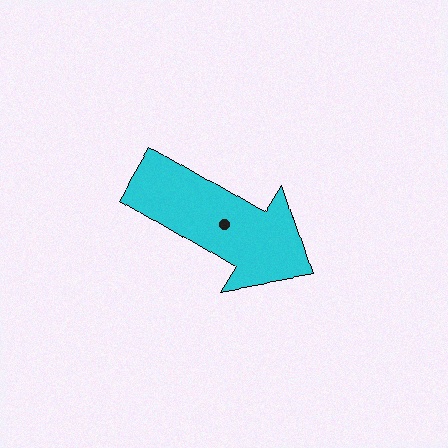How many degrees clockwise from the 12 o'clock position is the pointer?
Approximately 121 degrees.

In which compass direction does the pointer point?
Southeast.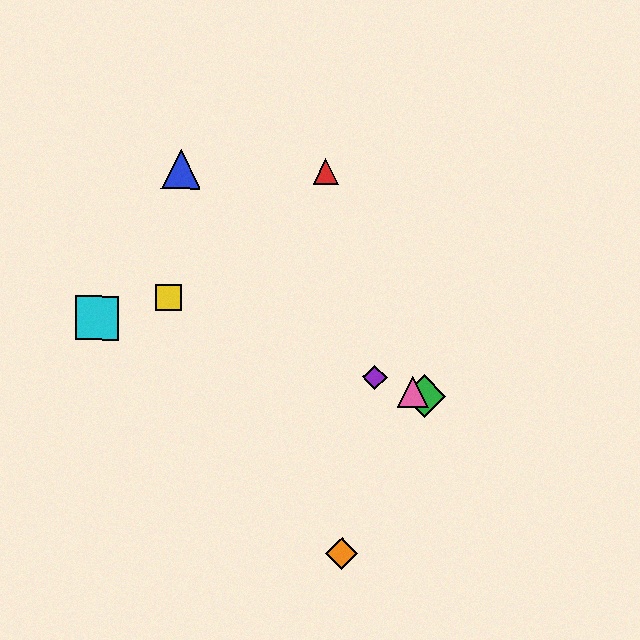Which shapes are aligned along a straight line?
The green diamond, the yellow square, the purple diamond, the pink triangle are aligned along a straight line.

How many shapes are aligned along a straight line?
4 shapes (the green diamond, the yellow square, the purple diamond, the pink triangle) are aligned along a straight line.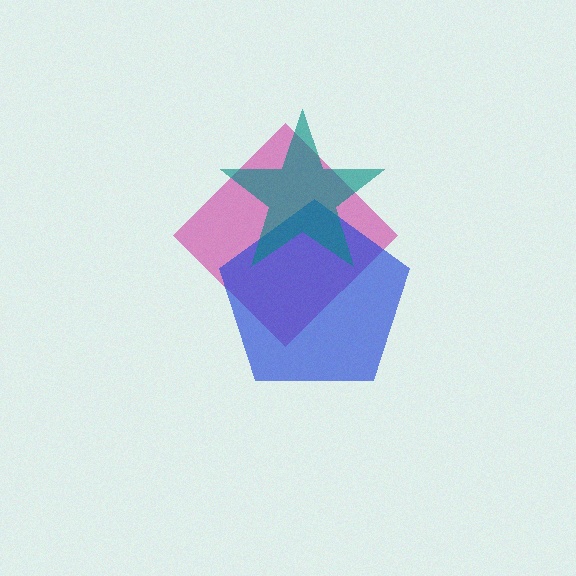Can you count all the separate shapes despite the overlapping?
Yes, there are 3 separate shapes.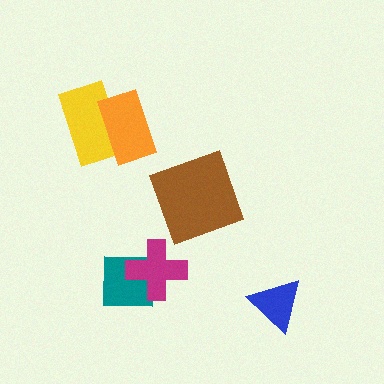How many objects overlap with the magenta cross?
1 object overlaps with the magenta cross.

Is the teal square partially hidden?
Yes, it is partially covered by another shape.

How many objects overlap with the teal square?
1 object overlaps with the teal square.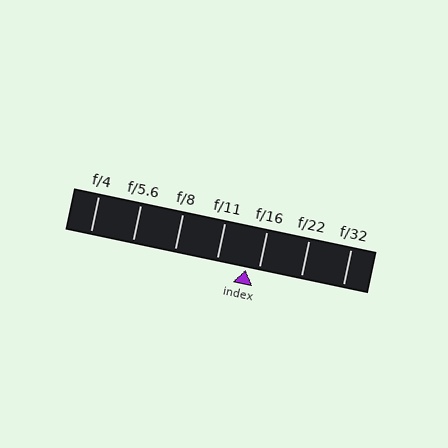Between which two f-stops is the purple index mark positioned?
The index mark is between f/11 and f/16.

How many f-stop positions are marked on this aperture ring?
There are 7 f-stop positions marked.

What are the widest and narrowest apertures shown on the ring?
The widest aperture shown is f/4 and the narrowest is f/32.